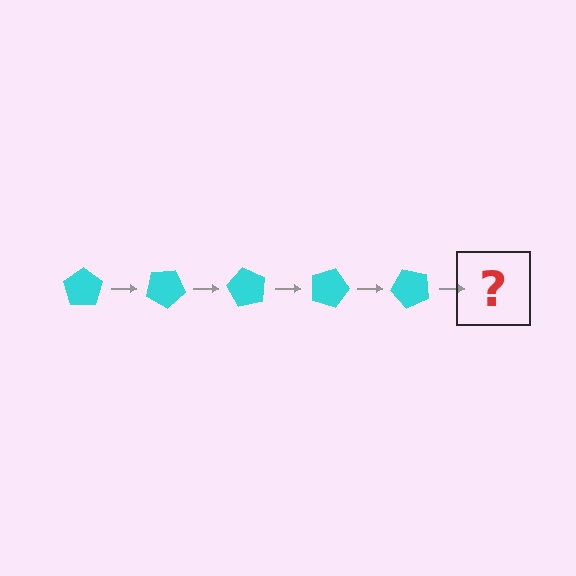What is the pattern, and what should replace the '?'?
The pattern is that the pentagon rotates 30 degrees each step. The '?' should be a cyan pentagon rotated 150 degrees.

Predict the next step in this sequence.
The next step is a cyan pentagon rotated 150 degrees.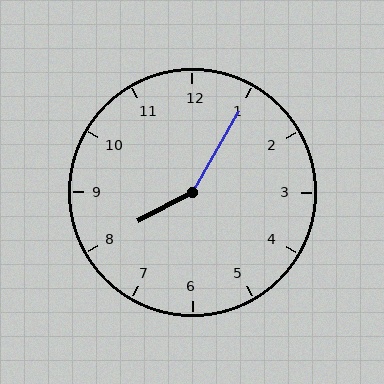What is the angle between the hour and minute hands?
Approximately 148 degrees.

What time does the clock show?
8:05.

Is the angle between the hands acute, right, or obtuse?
It is obtuse.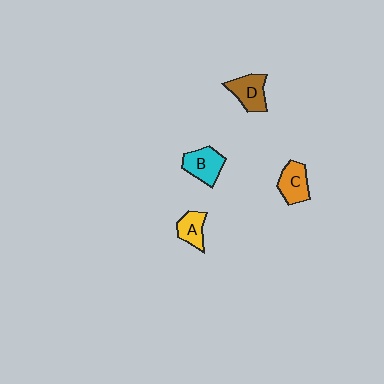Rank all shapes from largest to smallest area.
From largest to smallest: B (cyan), D (brown), C (orange), A (yellow).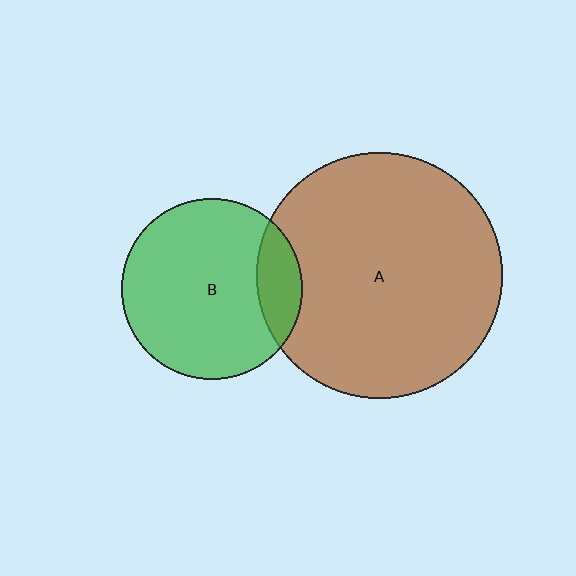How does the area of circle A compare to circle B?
Approximately 1.9 times.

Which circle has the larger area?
Circle A (brown).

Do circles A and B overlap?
Yes.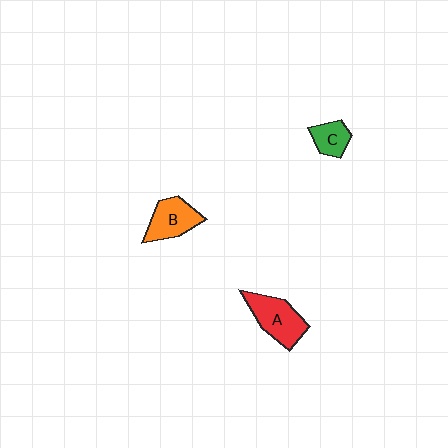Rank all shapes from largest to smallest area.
From largest to smallest: A (red), B (orange), C (green).